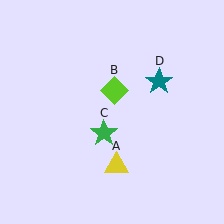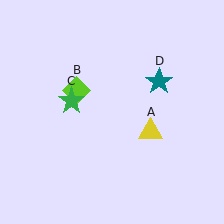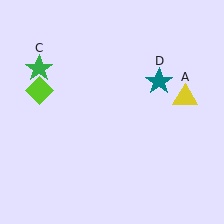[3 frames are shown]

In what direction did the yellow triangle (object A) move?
The yellow triangle (object A) moved up and to the right.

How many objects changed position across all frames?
3 objects changed position: yellow triangle (object A), lime diamond (object B), green star (object C).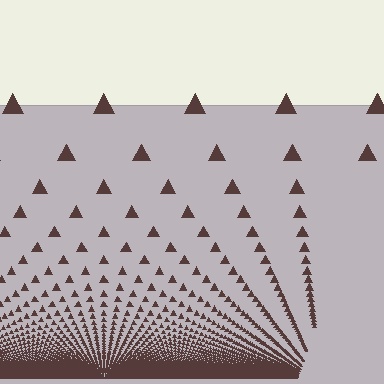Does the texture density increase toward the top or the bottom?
Density increases toward the bottom.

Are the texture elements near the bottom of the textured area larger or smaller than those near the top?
Smaller. The gradient is inverted — elements near the bottom are smaller and denser.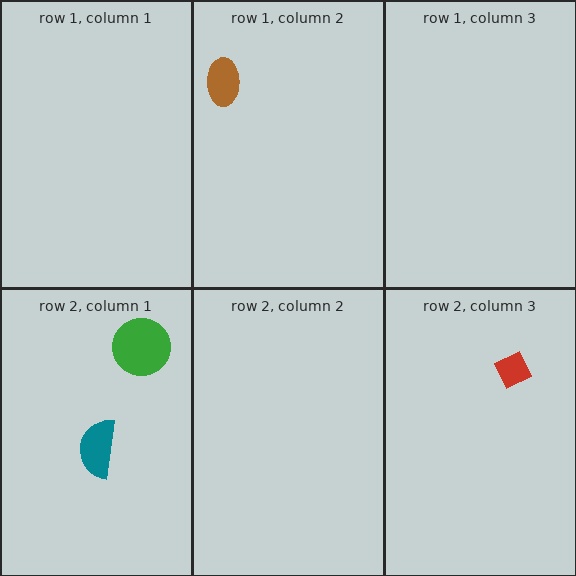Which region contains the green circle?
The row 2, column 1 region.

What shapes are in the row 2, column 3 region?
The red diamond.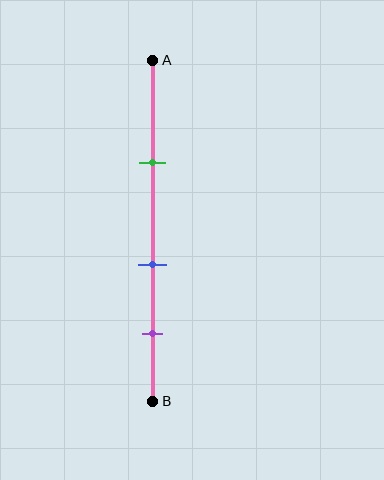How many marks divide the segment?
There are 3 marks dividing the segment.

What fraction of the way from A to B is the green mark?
The green mark is approximately 30% (0.3) of the way from A to B.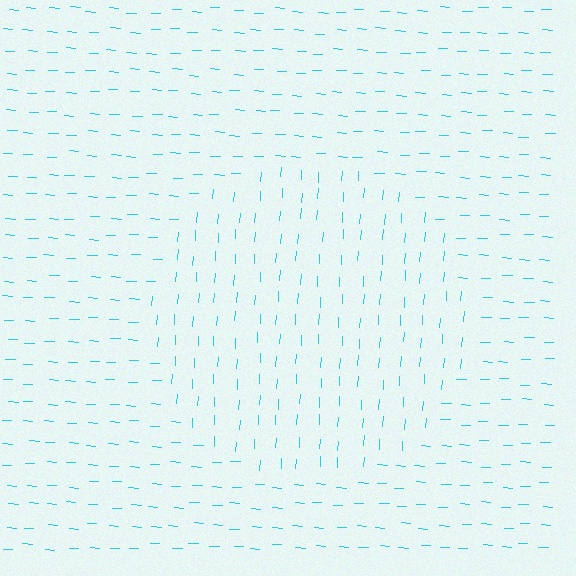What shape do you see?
I see a circle.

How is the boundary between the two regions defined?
The boundary is defined purely by a change in line orientation (approximately 90 degrees difference). All lines are the same color and thickness.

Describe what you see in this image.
The image is filled with small cyan line segments. A circle region in the image has lines oriented differently from the surrounding lines, creating a visible texture boundary.